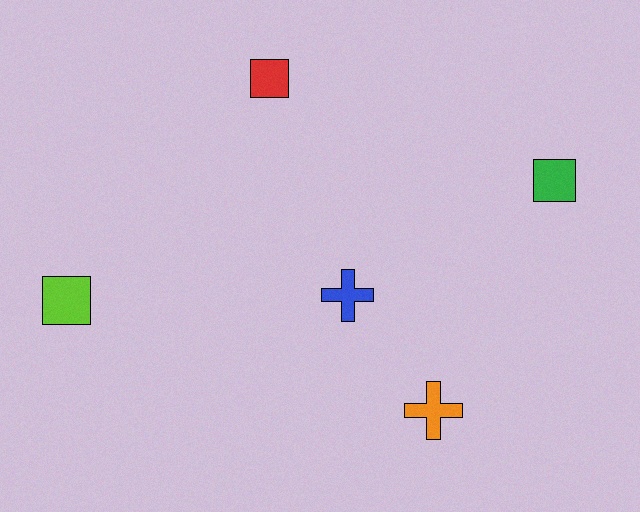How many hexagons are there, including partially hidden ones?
There are no hexagons.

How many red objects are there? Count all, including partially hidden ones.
There is 1 red object.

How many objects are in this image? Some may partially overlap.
There are 5 objects.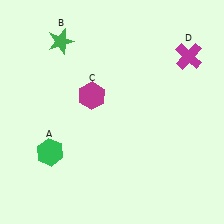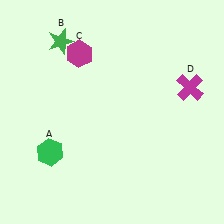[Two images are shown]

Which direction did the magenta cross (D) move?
The magenta cross (D) moved down.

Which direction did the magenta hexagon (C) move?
The magenta hexagon (C) moved up.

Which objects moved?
The objects that moved are: the magenta hexagon (C), the magenta cross (D).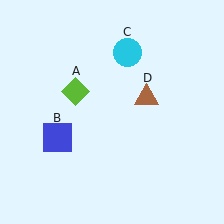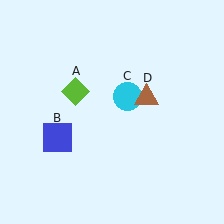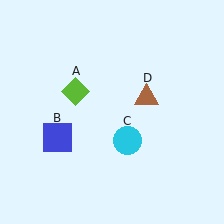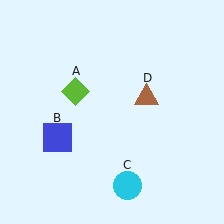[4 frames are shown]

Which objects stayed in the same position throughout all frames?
Lime diamond (object A) and blue square (object B) and brown triangle (object D) remained stationary.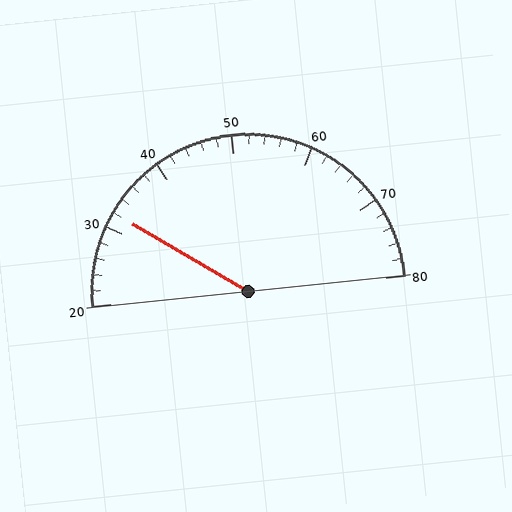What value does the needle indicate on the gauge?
The needle indicates approximately 32.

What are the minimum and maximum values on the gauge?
The gauge ranges from 20 to 80.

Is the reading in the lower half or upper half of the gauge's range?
The reading is in the lower half of the range (20 to 80).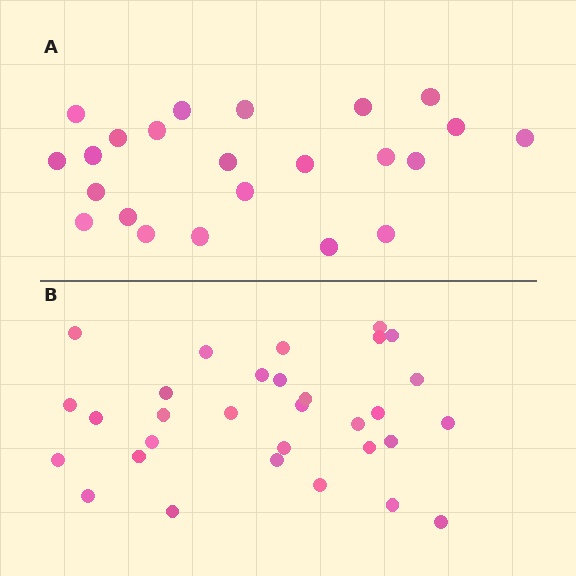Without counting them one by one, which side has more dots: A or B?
Region B (the bottom region) has more dots.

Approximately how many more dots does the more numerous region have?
Region B has roughly 8 or so more dots than region A.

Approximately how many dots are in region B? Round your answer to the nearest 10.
About 30 dots. (The exact count is 31, which rounds to 30.)